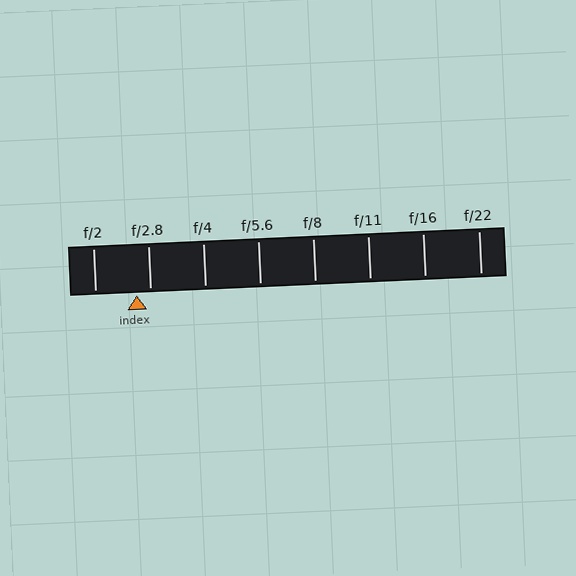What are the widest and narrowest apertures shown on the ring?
The widest aperture shown is f/2 and the narrowest is f/22.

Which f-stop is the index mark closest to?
The index mark is closest to f/2.8.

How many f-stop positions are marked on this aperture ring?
There are 8 f-stop positions marked.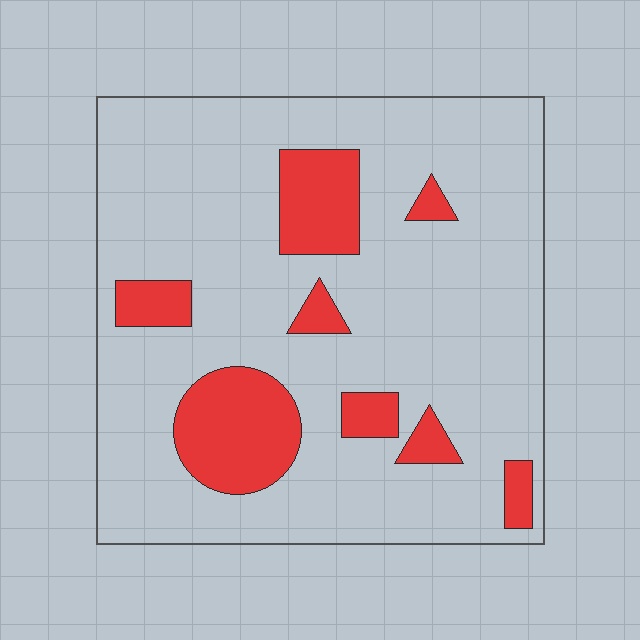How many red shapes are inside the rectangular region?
8.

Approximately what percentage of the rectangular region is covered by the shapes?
Approximately 20%.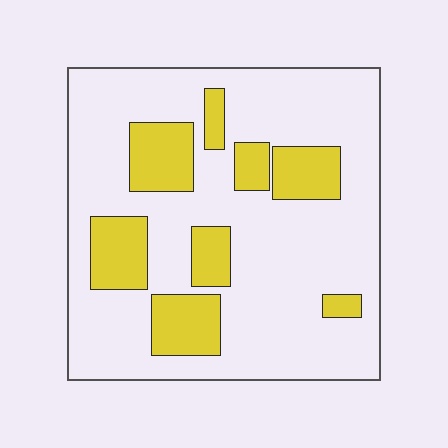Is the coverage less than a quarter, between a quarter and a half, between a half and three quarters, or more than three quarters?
Less than a quarter.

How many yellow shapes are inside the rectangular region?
8.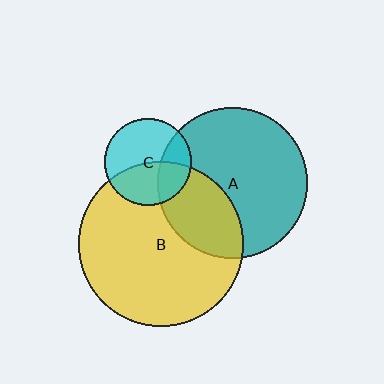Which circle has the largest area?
Circle B (yellow).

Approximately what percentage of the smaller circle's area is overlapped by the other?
Approximately 45%.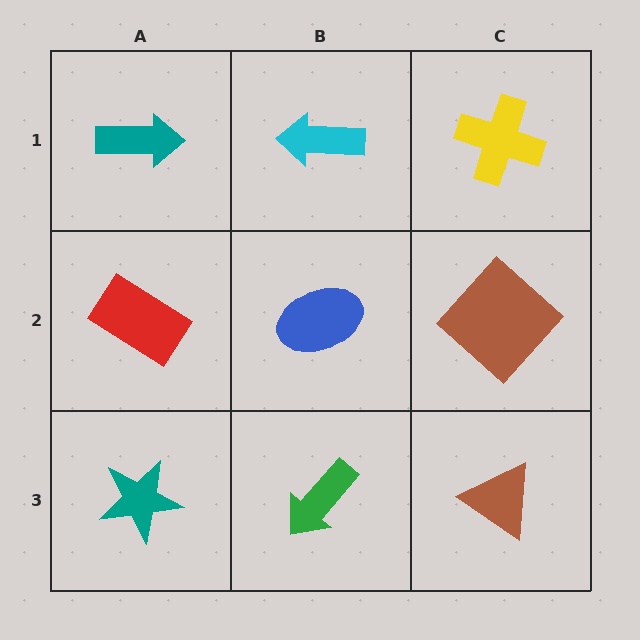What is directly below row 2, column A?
A teal star.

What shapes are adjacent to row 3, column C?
A brown diamond (row 2, column C), a green arrow (row 3, column B).